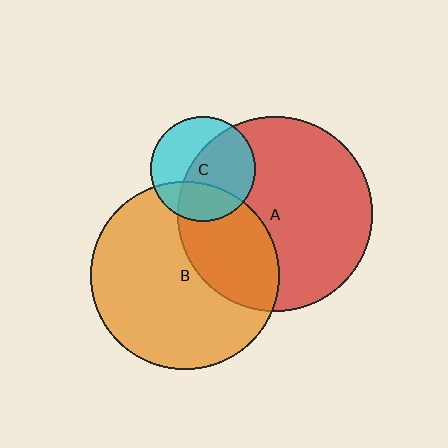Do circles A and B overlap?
Yes.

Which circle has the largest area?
Circle A (red).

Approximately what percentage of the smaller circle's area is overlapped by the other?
Approximately 35%.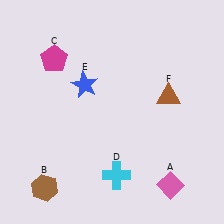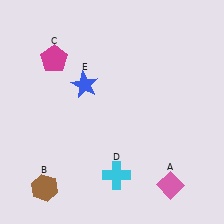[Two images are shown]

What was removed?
The brown triangle (F) was removed in Image 2.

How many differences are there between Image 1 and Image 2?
There is 1 difference between the two images.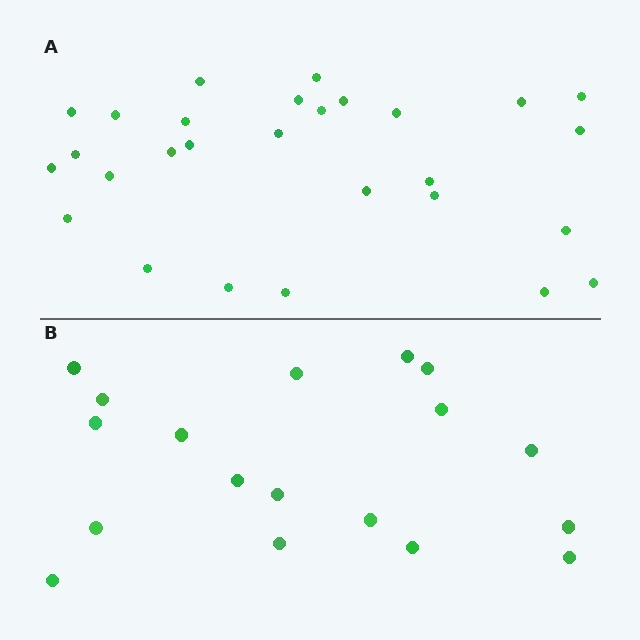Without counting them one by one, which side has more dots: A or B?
Region A (the top region) has more dots.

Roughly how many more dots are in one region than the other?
Region A has roughly 10 or so more dots than region B.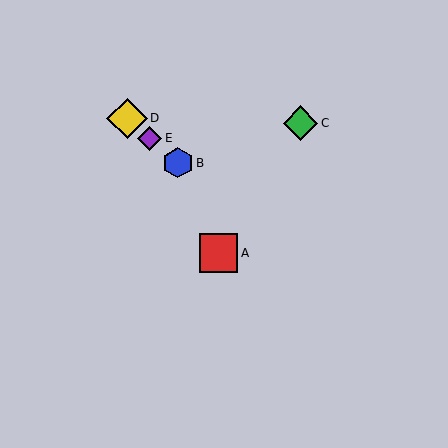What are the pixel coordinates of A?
Object A is at (219, 253).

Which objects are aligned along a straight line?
Objects B, D, E are aligned along a straight line.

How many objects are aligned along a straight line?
3 objects (B, D, E) are aligned along a straight line.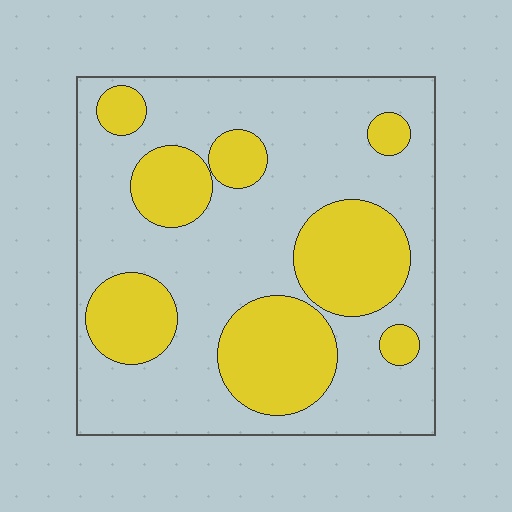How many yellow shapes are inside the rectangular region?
8.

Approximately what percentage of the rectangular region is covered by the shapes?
Approximately 35%.